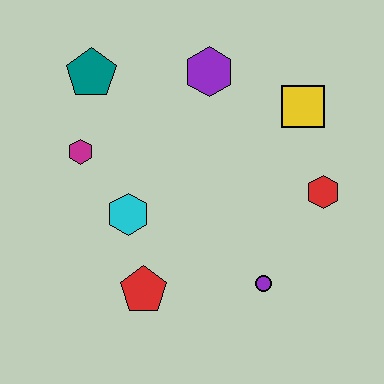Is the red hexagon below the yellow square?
Yes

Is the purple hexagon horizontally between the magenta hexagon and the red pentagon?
No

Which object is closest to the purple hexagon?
The yellow square is closest to the purple hexagon.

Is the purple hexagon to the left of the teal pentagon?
No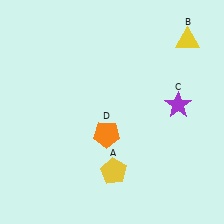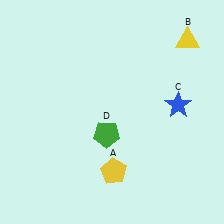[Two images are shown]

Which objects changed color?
C changed from purple to blue. D changed from orange to green.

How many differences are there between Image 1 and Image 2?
There are 2 differences between the two images.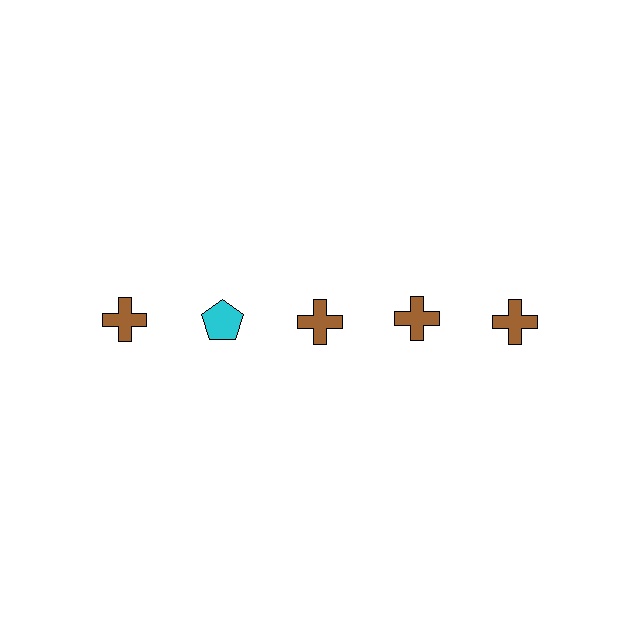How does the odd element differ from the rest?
It differs in both color (cyan instead of brown) and shape (pentagon instead of cross).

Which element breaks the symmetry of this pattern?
The cyan pentagon in the top row, second from left column breaks the symmetry. All other shapes are brown crosses.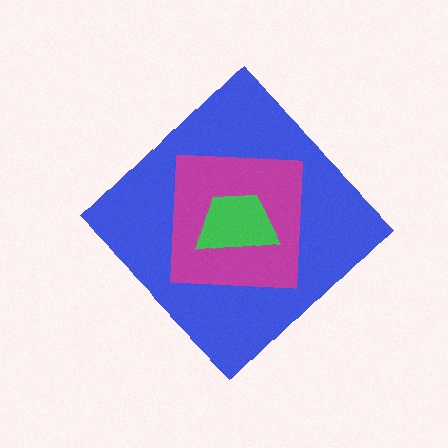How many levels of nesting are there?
3.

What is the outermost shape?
The blue diamond.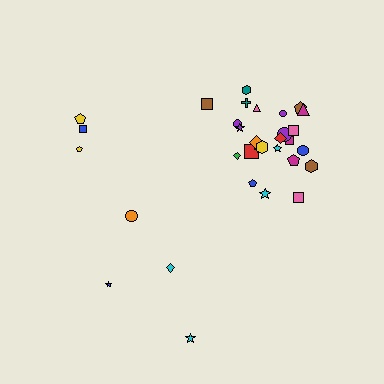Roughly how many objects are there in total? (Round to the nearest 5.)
Roughly 30 objects in total.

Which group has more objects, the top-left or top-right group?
The top-right group.